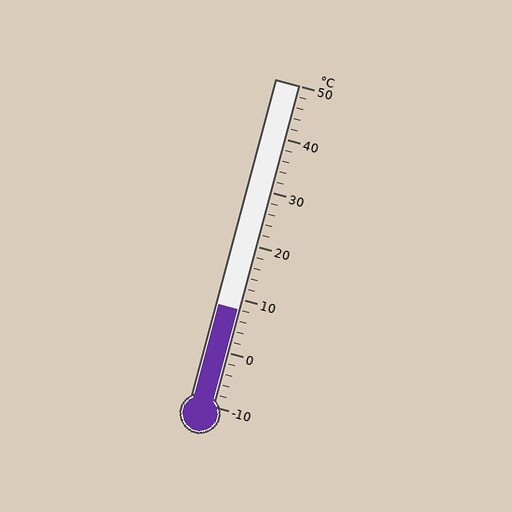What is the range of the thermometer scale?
The thermometer scale ranges from -10°C to 50°C.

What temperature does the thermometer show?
The thermometer shows approximately 8°C.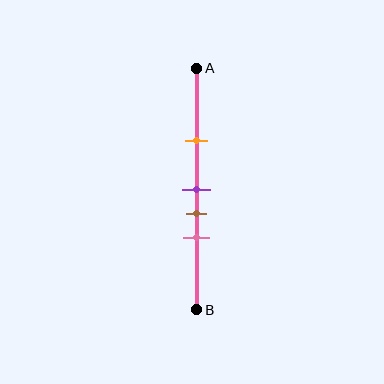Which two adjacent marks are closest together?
The purple and brown marks are the closest adjacent pair.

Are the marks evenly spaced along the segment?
No, the marks are not evenly spaced.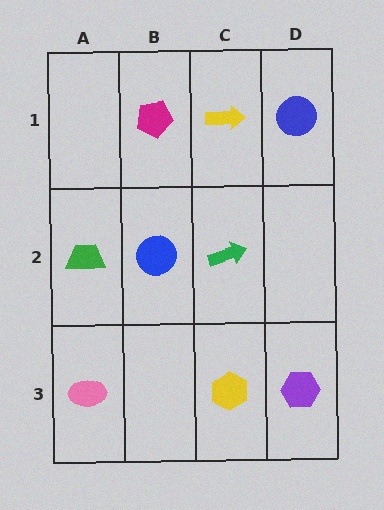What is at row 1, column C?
A yellow arrow.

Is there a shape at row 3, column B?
No, that cell is empty.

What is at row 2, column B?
A blue circle.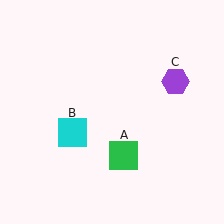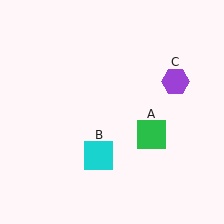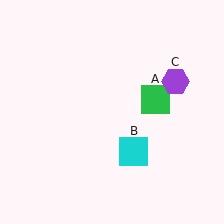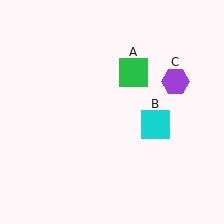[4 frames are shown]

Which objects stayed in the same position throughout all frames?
Purple hexagon (object C) remained stationary.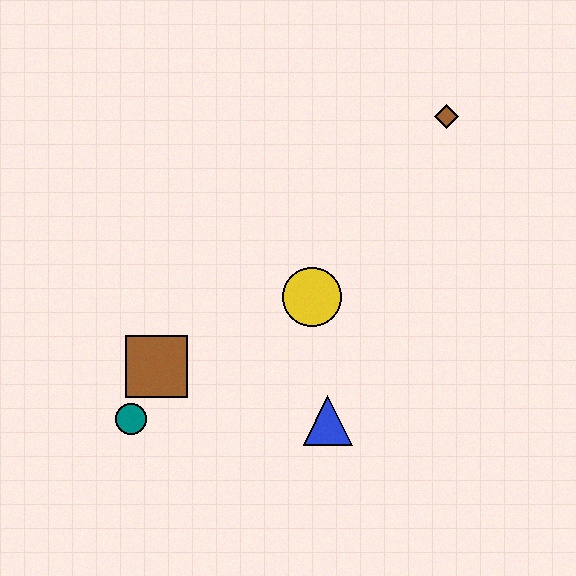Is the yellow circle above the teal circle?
Yes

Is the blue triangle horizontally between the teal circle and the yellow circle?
No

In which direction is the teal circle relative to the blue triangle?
The teal circle is to the left of the blue triangle.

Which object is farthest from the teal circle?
The brown diamond is farthest from the teal circle.